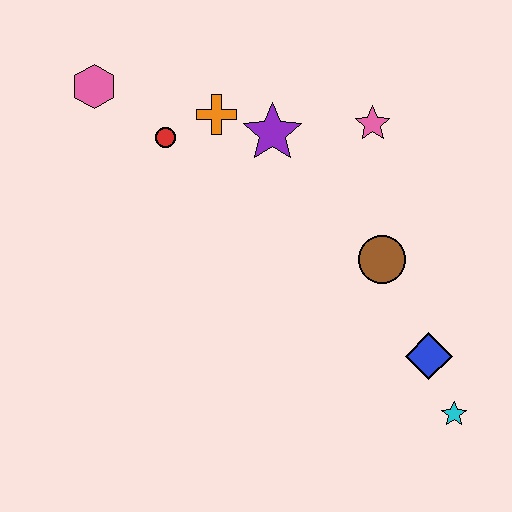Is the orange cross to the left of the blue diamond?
Yes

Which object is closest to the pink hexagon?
The red circle is closest to the pink hexagon.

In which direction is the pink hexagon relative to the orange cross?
The pink hexagon is to the left of the orange cross.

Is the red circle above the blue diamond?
Yes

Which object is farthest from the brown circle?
The pink hexagon is farthest from the brown circle.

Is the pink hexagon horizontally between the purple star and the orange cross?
No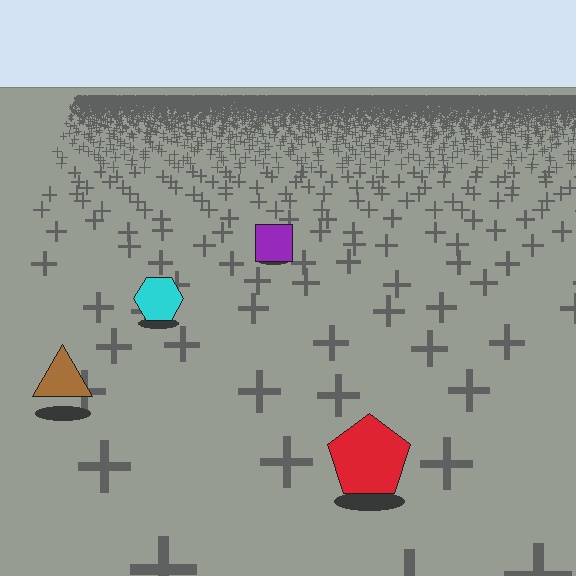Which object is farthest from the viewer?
The purple square is farthest from the viewer. It appears smaller and the ground texture around it is denser.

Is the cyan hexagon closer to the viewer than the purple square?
Yes. The cyan hexagon is closer — you can tell from the texture gradient: the ground texture is coarser near it.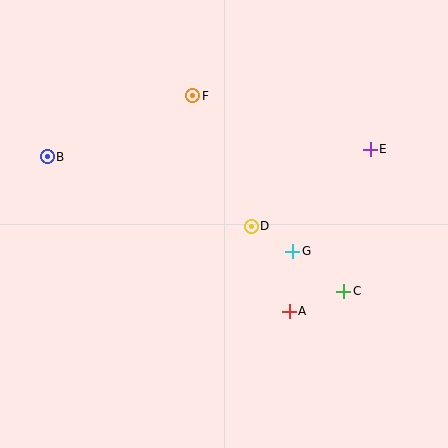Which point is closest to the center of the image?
Point D at (251, 226) is closest to the center.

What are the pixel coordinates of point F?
Point F is at (193, 96).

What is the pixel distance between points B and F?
The distance between B and F is 158 pixels.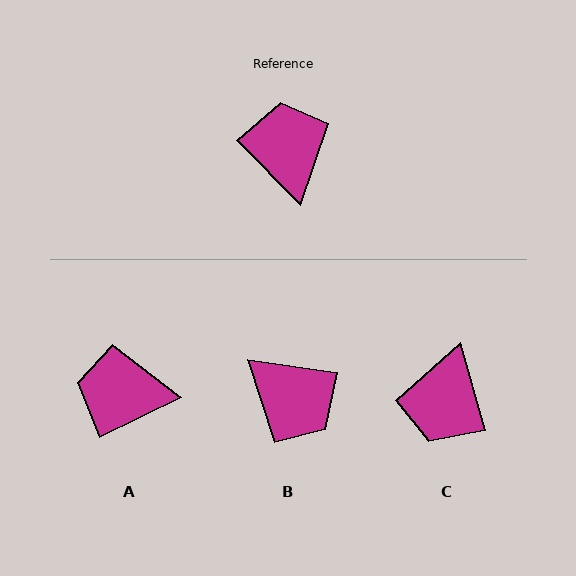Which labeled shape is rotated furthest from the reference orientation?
C, about 151 degrees away.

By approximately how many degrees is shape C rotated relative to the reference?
Approximately 151 degrees counter-clockwise.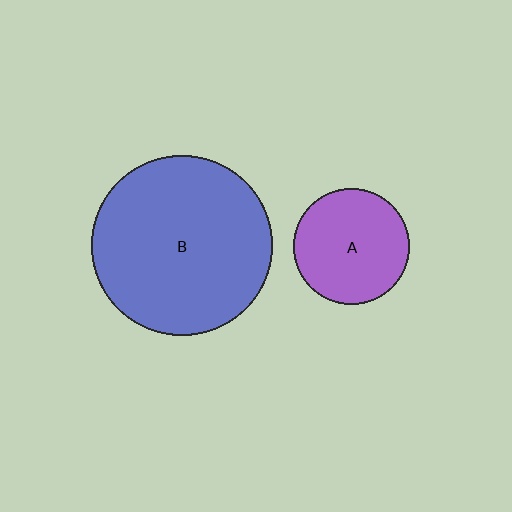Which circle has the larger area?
Circle B (blue).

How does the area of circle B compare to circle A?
Approximately 2.4 times.